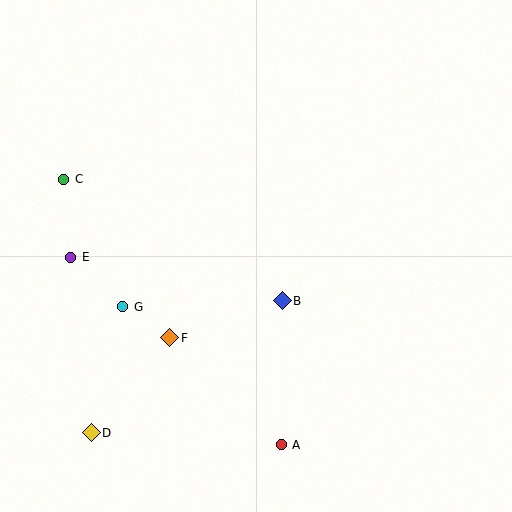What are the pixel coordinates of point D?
Point D is at (91, 433).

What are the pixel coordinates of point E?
Point E is at (71, 257).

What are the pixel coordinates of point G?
Point G is at (123, 307).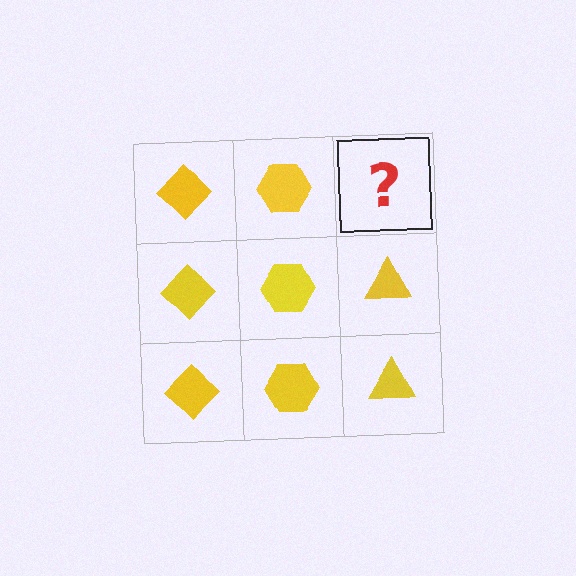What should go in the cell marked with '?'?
The missing cell should contain a yellow triangle.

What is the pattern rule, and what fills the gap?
The rule is that each column has a consistent shape. The gap should be filled with a yellow triangle.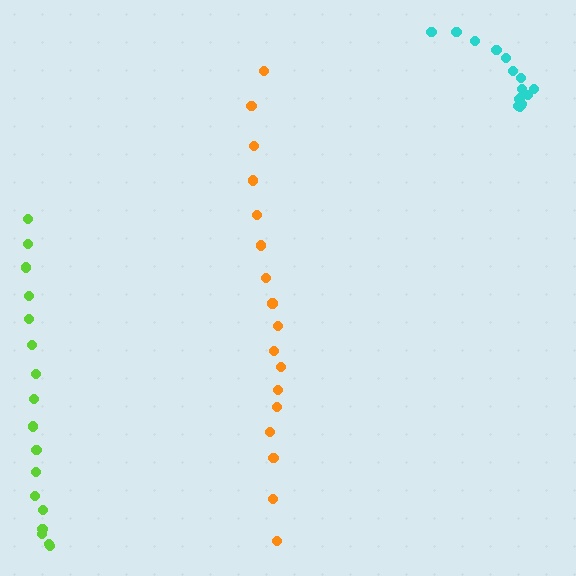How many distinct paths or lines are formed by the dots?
There are 3 distinct paths.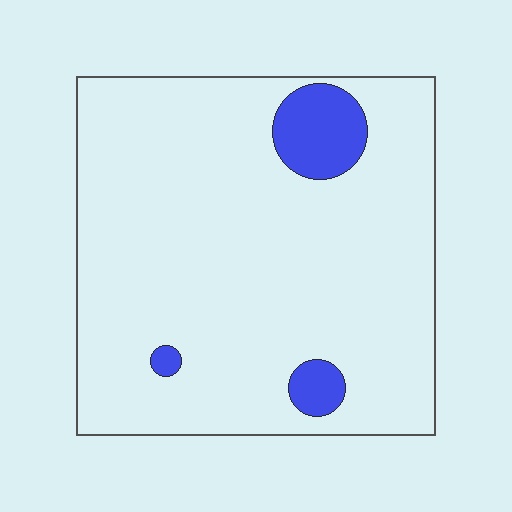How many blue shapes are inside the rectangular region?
3.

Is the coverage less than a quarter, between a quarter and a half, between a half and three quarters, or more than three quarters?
Less than a quarter.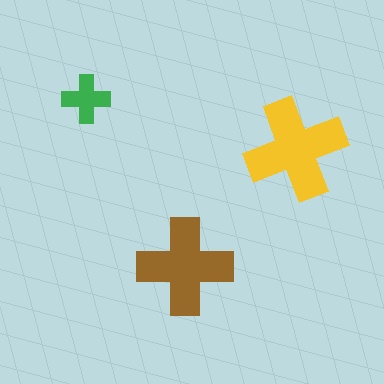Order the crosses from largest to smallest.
the yellow one, the brown one, the green one.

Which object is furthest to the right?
The yellow cross is rightmost.